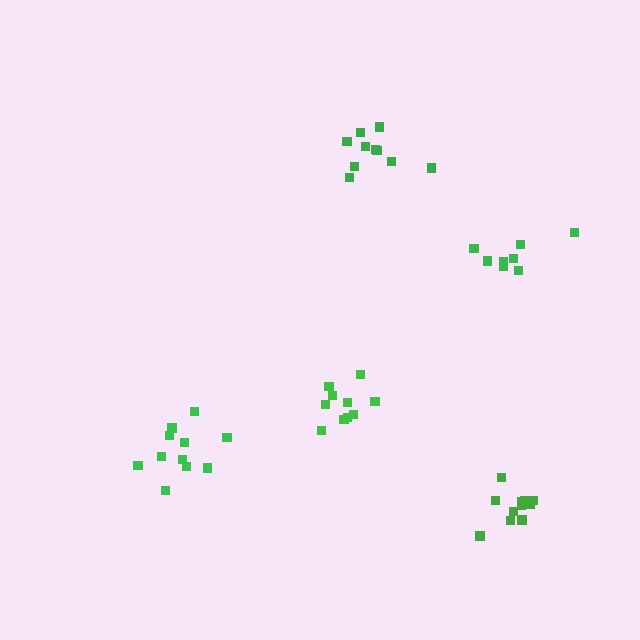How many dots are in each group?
Group 1: 8 dots, Group 2: 11 dots, Group 3: 10 dots, Group 4: 11 dots, Group 5: 10 dots (50 total).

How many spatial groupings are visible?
There are 5 spatial groupings.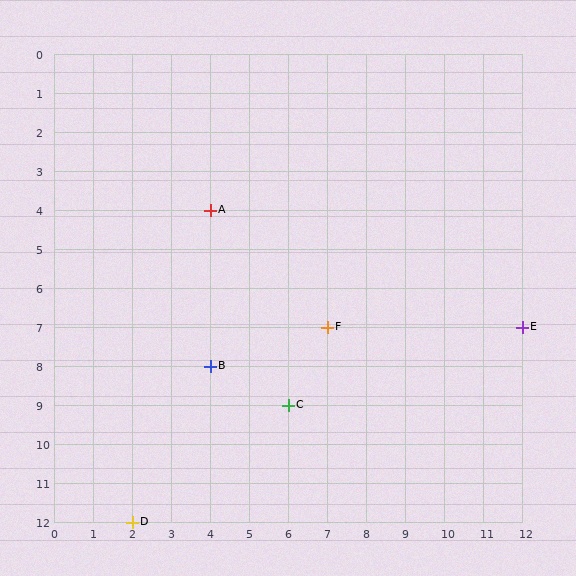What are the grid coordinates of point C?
Point C is at grid coordinates (6, 9).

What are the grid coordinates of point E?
Point E is at grid coordinates (12, 7).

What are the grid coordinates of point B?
Point B is at grid coordinates (4, 8).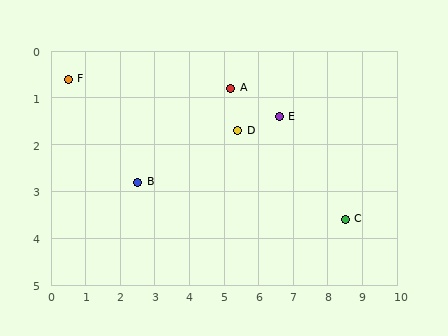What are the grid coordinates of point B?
Point B is at approximately (2.5, 2.8).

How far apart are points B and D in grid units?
Points B and D are about 3.1 grid units apart.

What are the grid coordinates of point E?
Point E is at approximately (6.6, 1.4).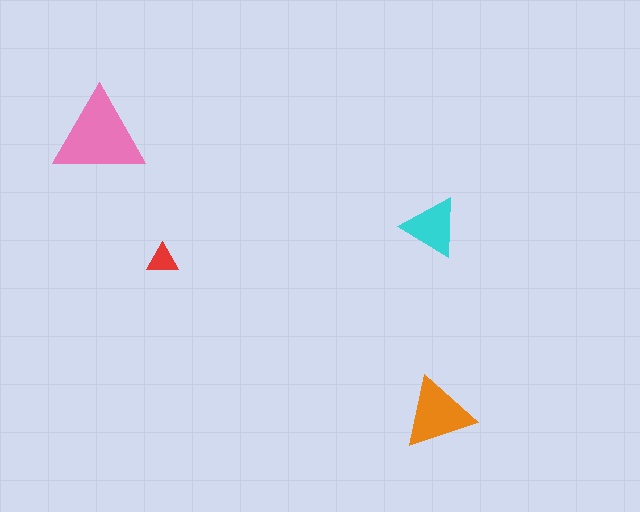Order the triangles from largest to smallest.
the pink one, the orange one, the cyan one, the red one.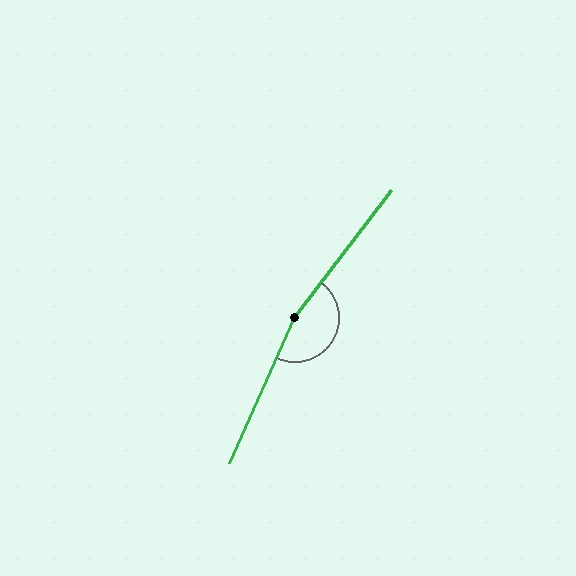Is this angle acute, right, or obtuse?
It is obtuse.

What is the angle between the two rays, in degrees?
Approximately 167 degrees.